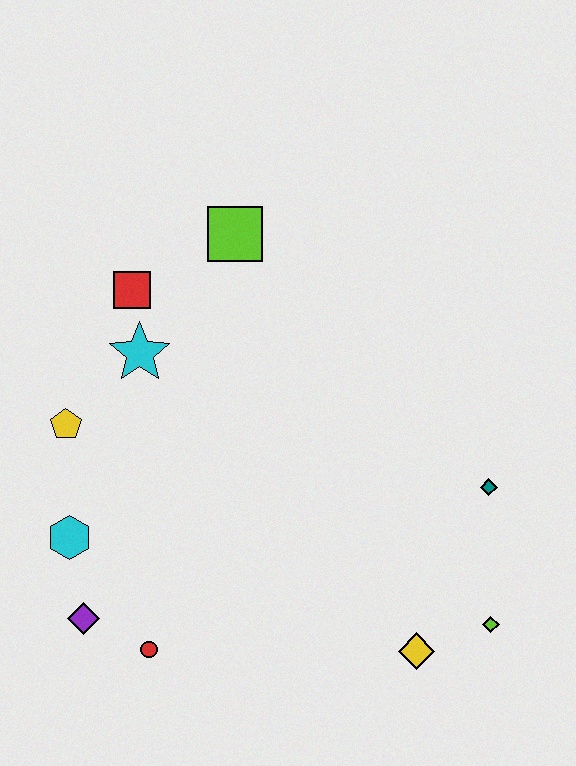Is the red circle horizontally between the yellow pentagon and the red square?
No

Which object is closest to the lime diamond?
The yellow diamond is closest to the lime diamond.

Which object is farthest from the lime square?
The lime diamond is farthest from the lime square.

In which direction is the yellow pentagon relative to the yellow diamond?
The yellow pentagon is to the left of the yellow diamond.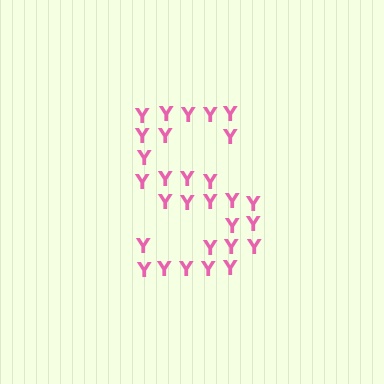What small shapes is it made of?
It is made of small letter Y's.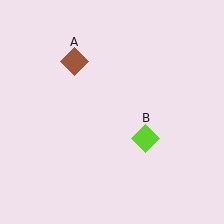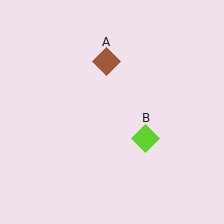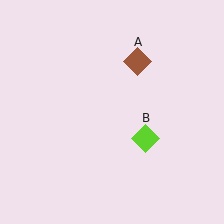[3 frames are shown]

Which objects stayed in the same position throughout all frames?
Lime diamond (object B) remained stationary.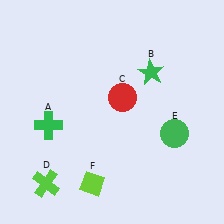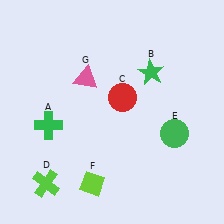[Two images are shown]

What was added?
A pink triangle (G) was added in Image 2.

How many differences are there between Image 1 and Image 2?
There is 1 difference between the two images.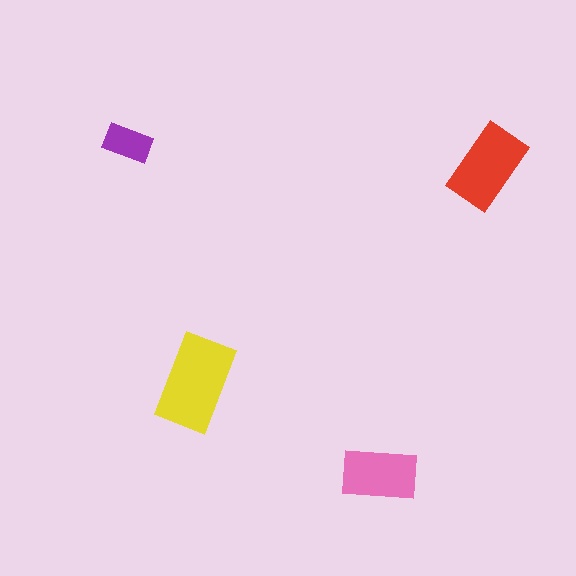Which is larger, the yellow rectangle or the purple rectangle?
The yellow one.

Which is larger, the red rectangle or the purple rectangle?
The red one.